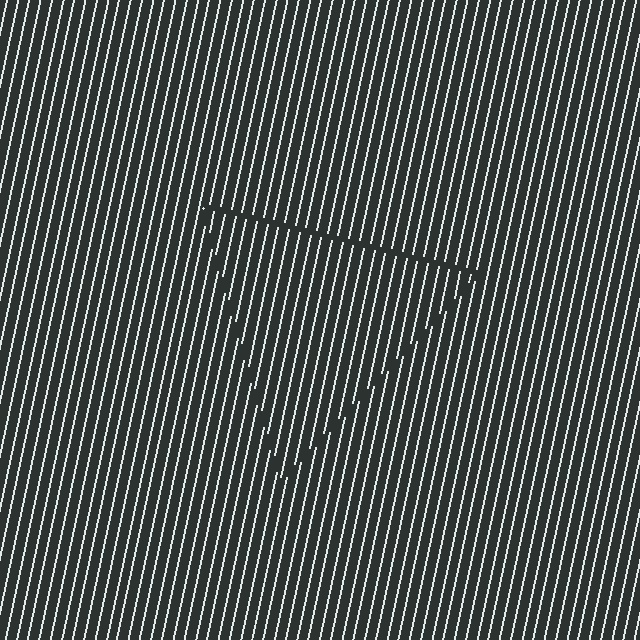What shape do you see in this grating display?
An illusory triangle. The interior of the shape contains the same grating, shifted by half a period — the contour is defined by the phase discontinuity where line-ends from the inner and outer gratings abut.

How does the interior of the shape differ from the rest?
The interior of the shape contains the same grating, shifted by half a period — the contour is defined by the phase discontinuity where line-ends from the inner and outer gratings abut.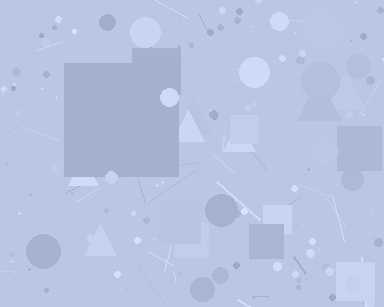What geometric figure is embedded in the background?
A square is embedded in the background.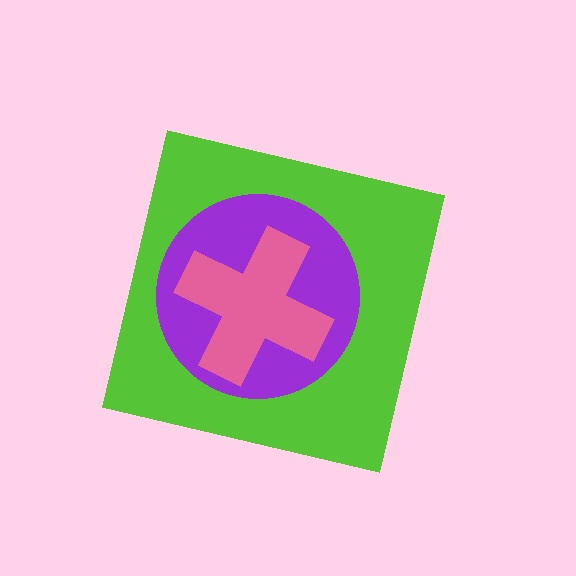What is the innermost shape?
The pink cross.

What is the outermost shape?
The lime square.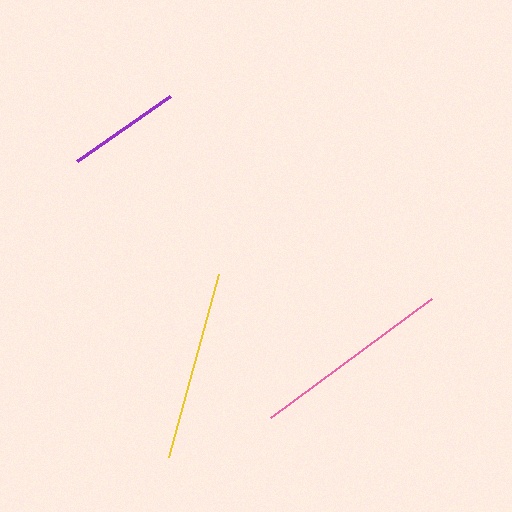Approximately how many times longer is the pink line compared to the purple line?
The pink line is approximately 1.8 times the length of the purple line.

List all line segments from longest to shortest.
From longest to shortest: pink, yellow, purple.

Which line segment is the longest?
The pink line is the longest at approximately 200 pixels.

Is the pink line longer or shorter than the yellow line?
The pink line is longer than the yellow line.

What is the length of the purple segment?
The purple segment is approximately 114 pixels long.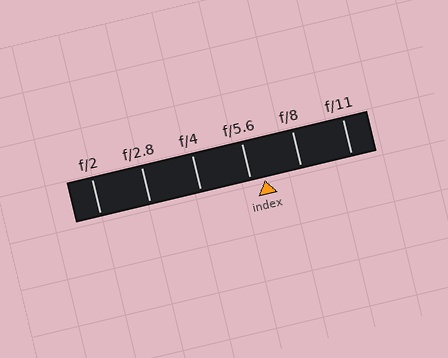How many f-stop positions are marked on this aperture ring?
There are 6 f-stop positions marked.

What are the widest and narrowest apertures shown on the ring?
The widest aperture shown is f/2 and the narrowest is f/11.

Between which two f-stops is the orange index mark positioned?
The index mark is between f/5.6 and f/8.